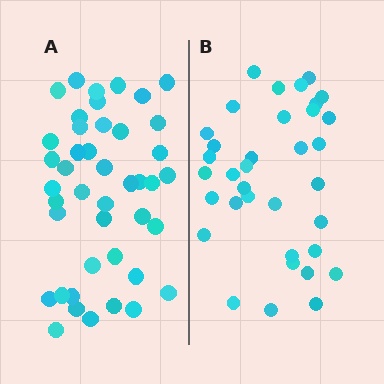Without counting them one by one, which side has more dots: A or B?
Region A (the left region) has more dots.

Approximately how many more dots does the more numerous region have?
Region A has roughly 8 or so more dots than region B.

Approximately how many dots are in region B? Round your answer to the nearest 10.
About 40 dots. (The exact count is 35, which rounds to 40.)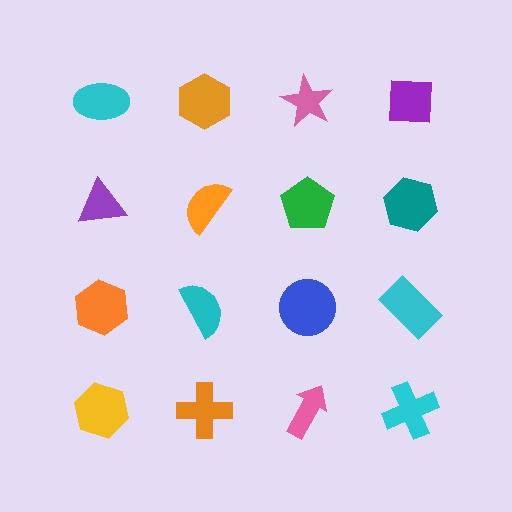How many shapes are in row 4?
4 shapes.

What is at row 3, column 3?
A blue circle.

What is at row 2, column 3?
A green pentagon.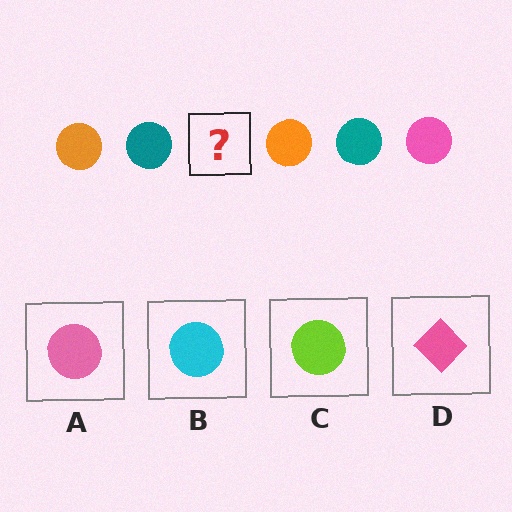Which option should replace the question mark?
Option A.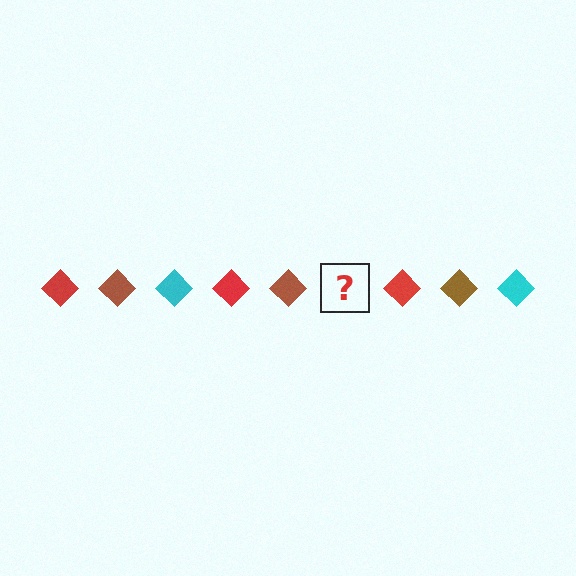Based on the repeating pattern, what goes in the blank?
The blank should be a cyan diamond.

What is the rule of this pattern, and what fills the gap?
The rule is that the pattern cycles through red, brown, cyan diamonds. The gap should be filled with a cyan diamond.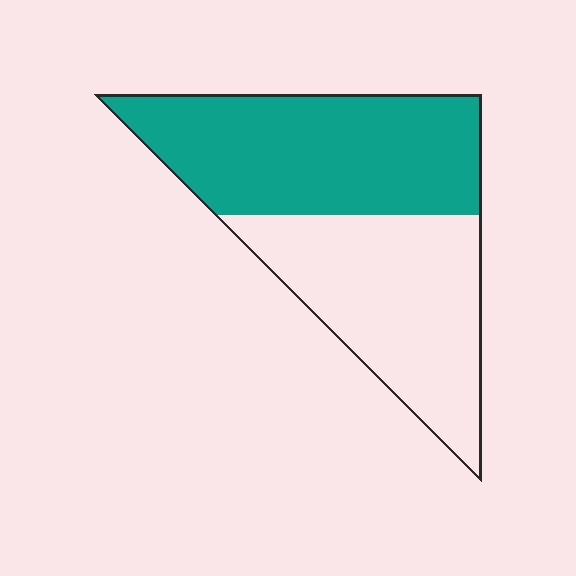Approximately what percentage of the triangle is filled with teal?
Approximately 55%.